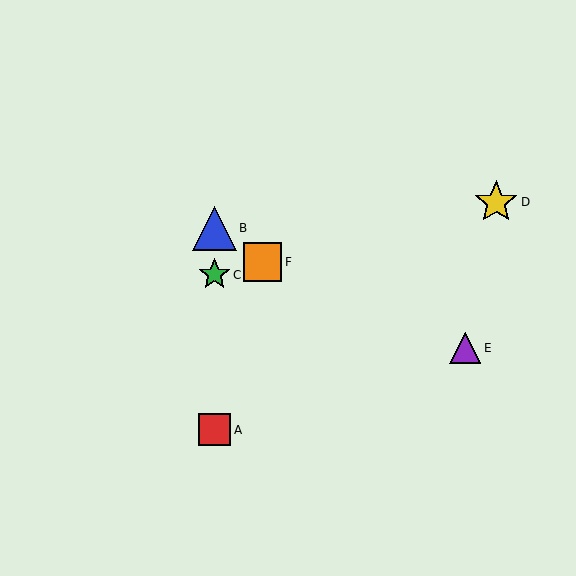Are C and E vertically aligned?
No, C is at x≈214 and E is at x≈465.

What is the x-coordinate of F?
Object F is at x≈263.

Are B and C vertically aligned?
Yes, both are at x≈214.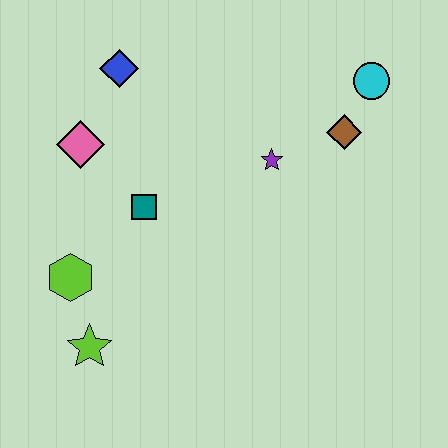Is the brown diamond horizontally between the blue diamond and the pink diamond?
No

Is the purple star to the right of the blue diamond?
Yes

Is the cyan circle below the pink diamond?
No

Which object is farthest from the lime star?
The cyan circle is farthest from the lime star.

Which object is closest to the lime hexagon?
The lime star is closest to the lime hexagon.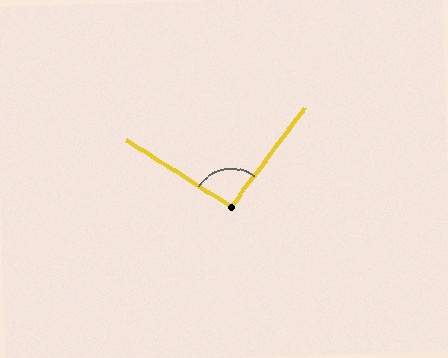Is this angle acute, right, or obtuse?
It is approximately a right angle.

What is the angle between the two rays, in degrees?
Approximately 94 degrees.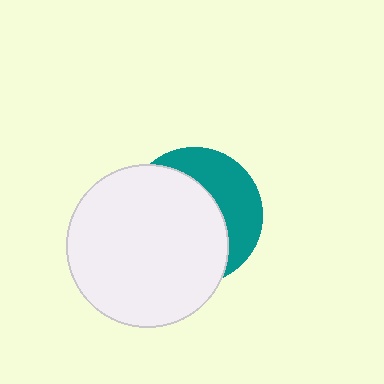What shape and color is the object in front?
The object in front is a white circle.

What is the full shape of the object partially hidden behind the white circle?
The partially hidden object is a teal circle.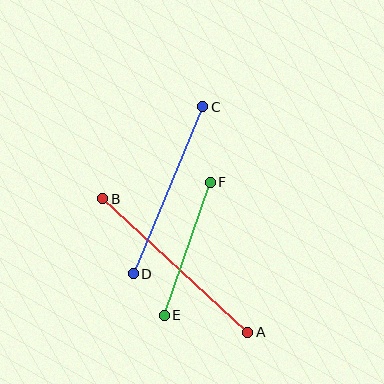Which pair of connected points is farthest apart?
Points A and B are farthest apart.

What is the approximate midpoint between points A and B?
The midpoint is at approximately (175, 265) pixels.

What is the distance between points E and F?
The distance is approximately 141 pixels.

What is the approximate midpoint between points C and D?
The midpoint is at approximately (168, 190) pixels.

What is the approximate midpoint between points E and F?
The midpoint is at approximately (187, 249) pixels.